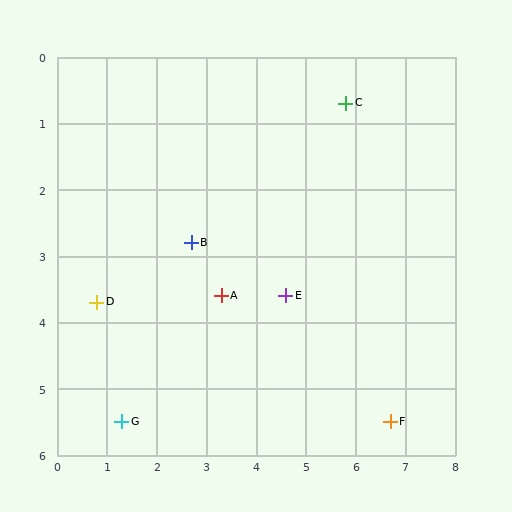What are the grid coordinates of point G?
Point G is at approximately (1.3, 5.5).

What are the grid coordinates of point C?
Point C is at approximately (5.8, 0.7).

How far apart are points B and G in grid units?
Points B and G are about 3.0 grid units apart.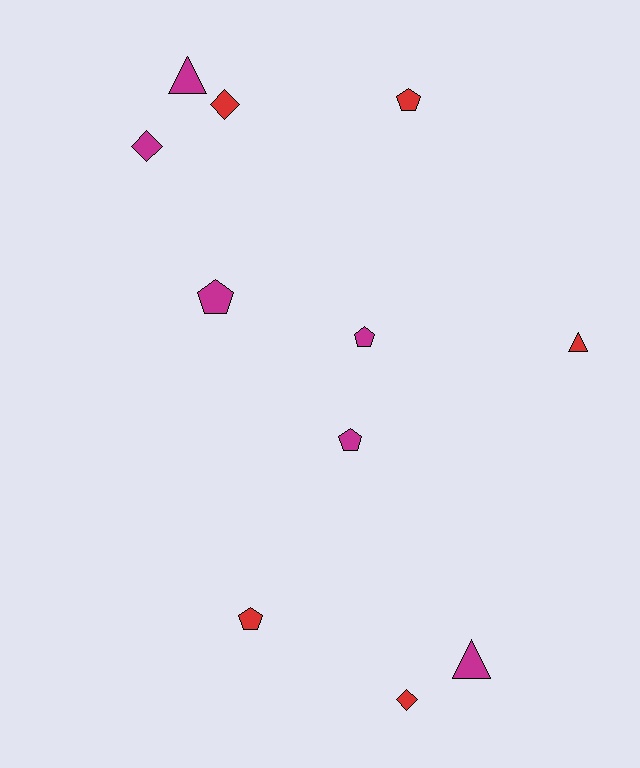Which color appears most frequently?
Magenta, with 6 objects.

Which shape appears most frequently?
Pentagon, with 5 objects.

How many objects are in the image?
There are 11 objects.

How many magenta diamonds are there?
There is 1 magenta diamond.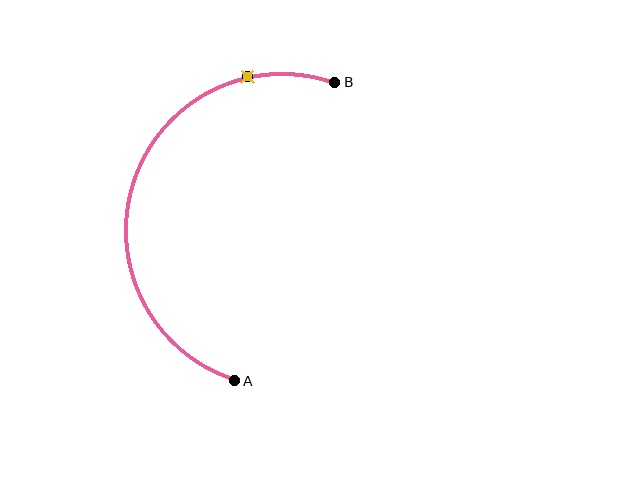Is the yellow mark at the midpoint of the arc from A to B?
No. The yellow mark lies on the arc but is closer to endpoint B. The arc midpoint would be at the point on the curve equidistant along the arc from both A and B.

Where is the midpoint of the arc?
The arc midpoint is the point on the curve farthest from the straight line joining A and B. It sits to the left of that line.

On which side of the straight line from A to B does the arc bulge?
The arc bulges to the left of the straight line connecting A and B.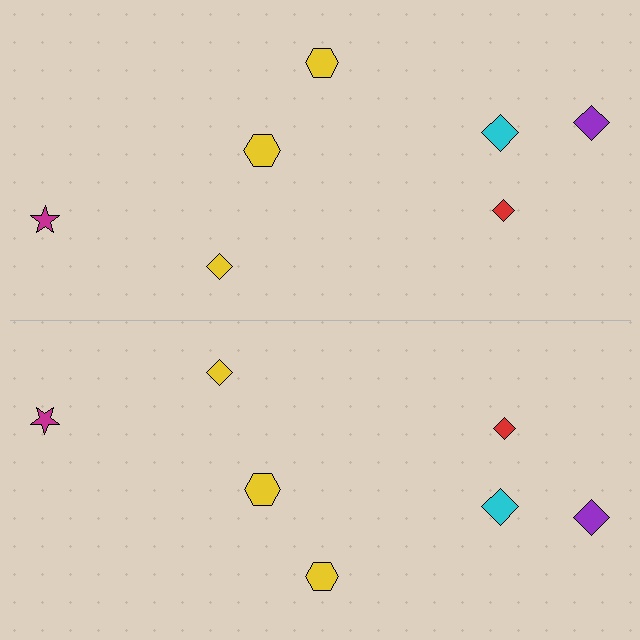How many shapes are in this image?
There are 14 shapes in this image.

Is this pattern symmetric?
Yes, this pattern has bilateral (reflection) symmetry.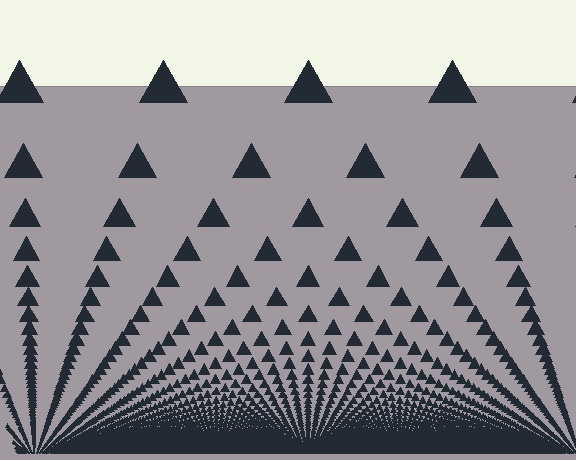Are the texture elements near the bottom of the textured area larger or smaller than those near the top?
Smaller. The gradient is inverted — elements near the bottom are smaller and denser.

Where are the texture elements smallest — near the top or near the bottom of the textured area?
Near the bottom.